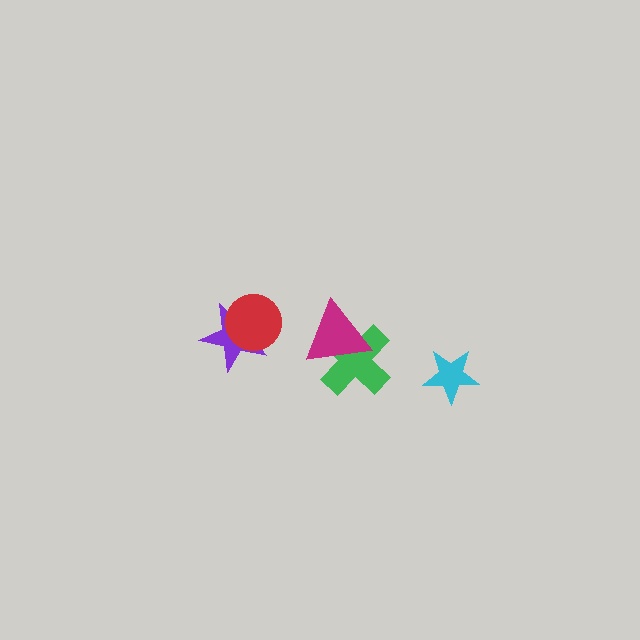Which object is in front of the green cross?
The magenta triangle is in front of the green cross.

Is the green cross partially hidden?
Yes, it is partially covered by another shape.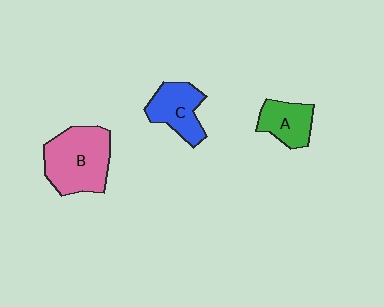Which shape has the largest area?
Shape B (pink).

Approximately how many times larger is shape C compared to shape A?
Approximately 1.2 times.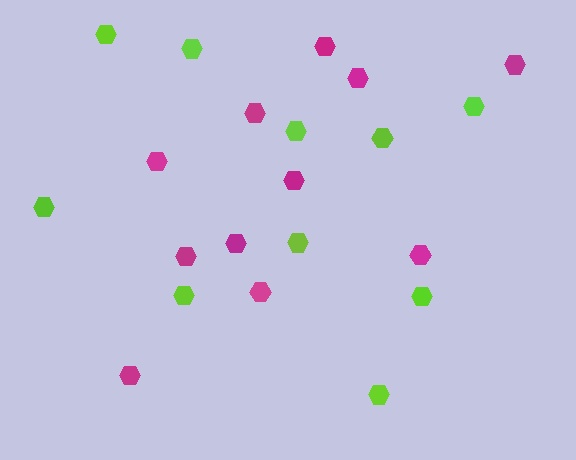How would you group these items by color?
There are 2 groups: one group of magenta hexagons (11) and one group of lime hexagons (10).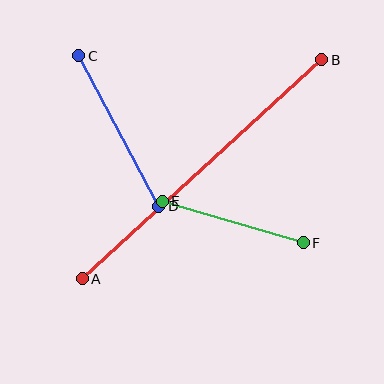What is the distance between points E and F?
The distance is approximately 147 pixels.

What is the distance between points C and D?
The distance is approximately 171 pixels.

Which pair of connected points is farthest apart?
Points A and B are farthest apart.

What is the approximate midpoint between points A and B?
The midpoint is at approximately (202, 169) pixels.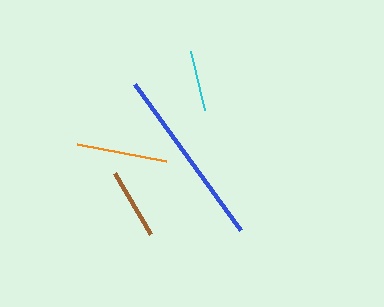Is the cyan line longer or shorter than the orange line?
The orange line is longer than the cyan line.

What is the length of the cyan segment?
The cyan segment is approximately 61 pixels long.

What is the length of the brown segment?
The brown segment is approximately 71 pixels long.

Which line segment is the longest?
The blue line is the longest at approximately 181 pixels.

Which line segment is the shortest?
The cyan line is the shortest at approximately 61 pixels.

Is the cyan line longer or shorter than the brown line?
The brown line is longer than the cyan line.